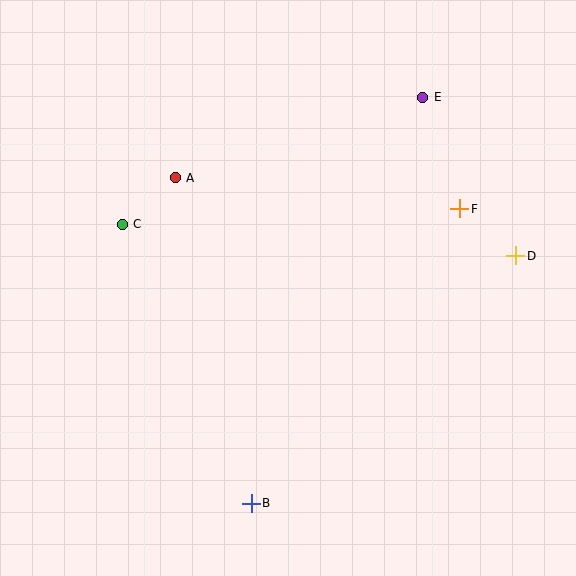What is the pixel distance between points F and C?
The distance between F and C is 338 pixels.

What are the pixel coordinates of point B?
Point B is at (251, 503).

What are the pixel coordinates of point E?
Point E is at (423, 97).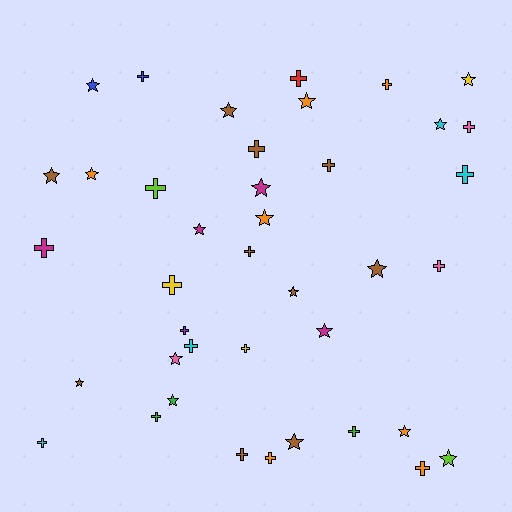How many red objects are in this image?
There is 1 red object.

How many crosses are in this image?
There are 21 crosses.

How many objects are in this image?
There are 40 objects.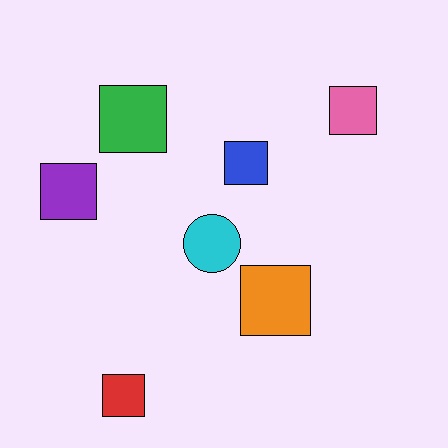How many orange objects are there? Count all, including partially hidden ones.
There is 1 orange object.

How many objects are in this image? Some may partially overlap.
There are 7 objects.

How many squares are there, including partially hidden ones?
There are 6 squares.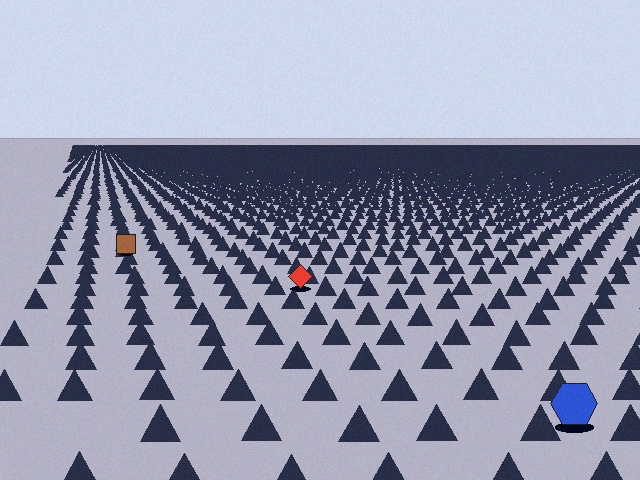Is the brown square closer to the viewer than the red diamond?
No. The red diamond is closer — you can tell from the texture gradient: the ground texture is coarser near it.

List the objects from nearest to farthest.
From nearest to farthest: the blue hexagon, the red diamond, the brown square.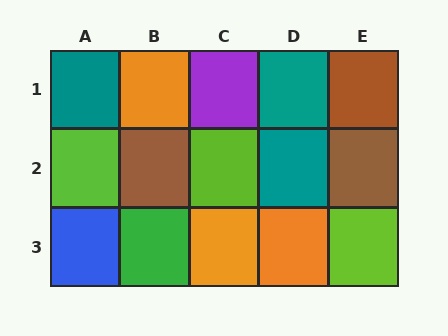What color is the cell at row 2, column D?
Teal.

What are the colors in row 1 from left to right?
Teal, orange, purple, teal, brown.